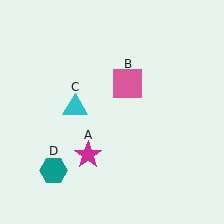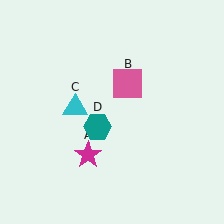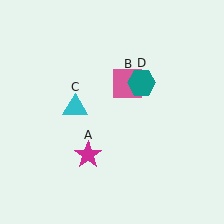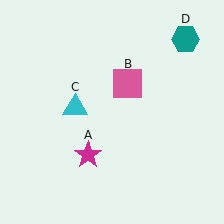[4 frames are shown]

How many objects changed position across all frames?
1 object changed position: teal hexagon (object D).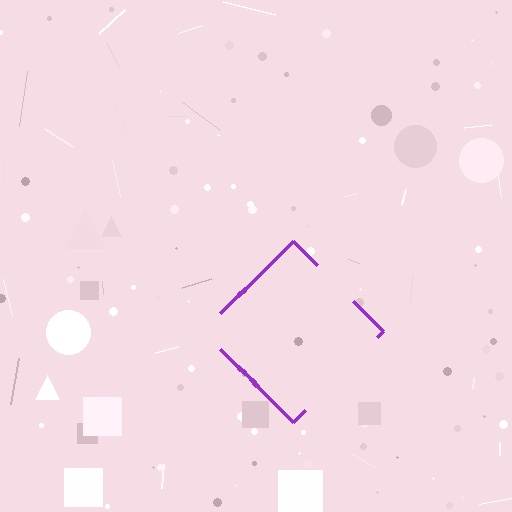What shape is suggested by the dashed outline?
The dashed outline suggests a diamond.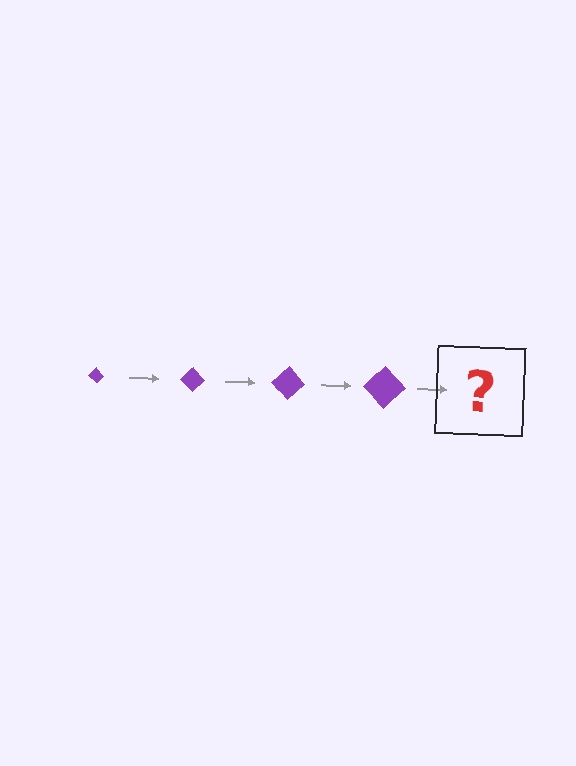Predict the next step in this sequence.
The next step is a purple diamond, larger than the previous one.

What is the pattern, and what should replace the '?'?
The pattern is that the diamond gets progressively larger each step. The '?' should be a purple diamond, larger than the previous one.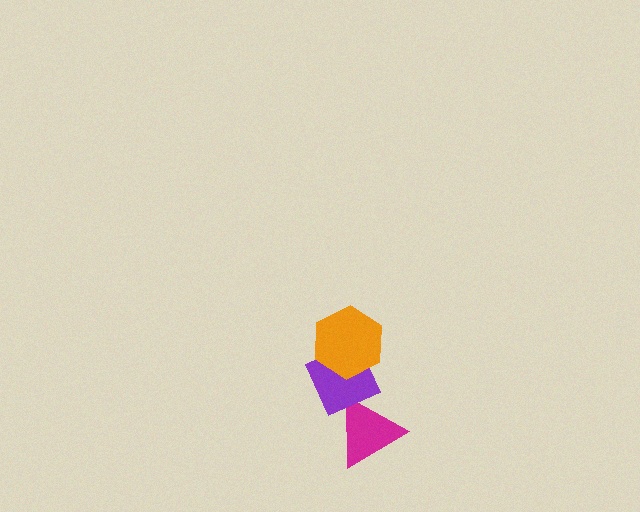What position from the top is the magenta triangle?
The magenta triangle is 3rd from the top.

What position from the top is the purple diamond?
The purple diamond is 2nd from the top.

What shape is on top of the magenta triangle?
The purple diamond is on top of the magenta triangle.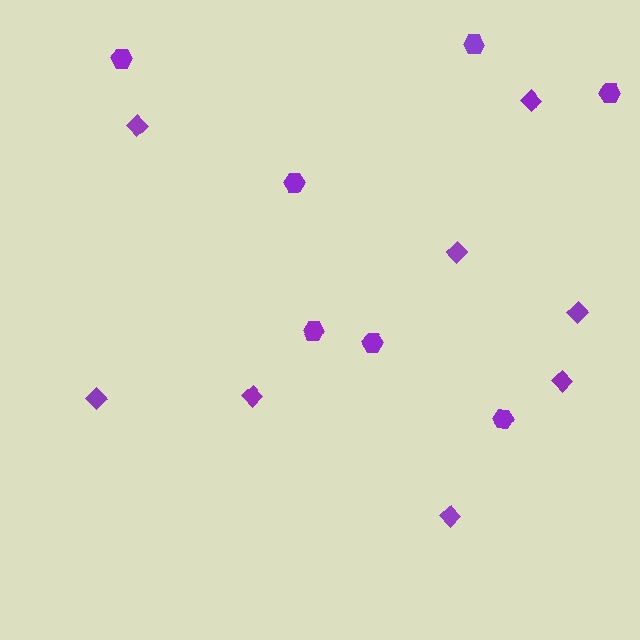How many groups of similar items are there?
There are 2 groups: one group of diamonds (8) and one group of hexagons (7).